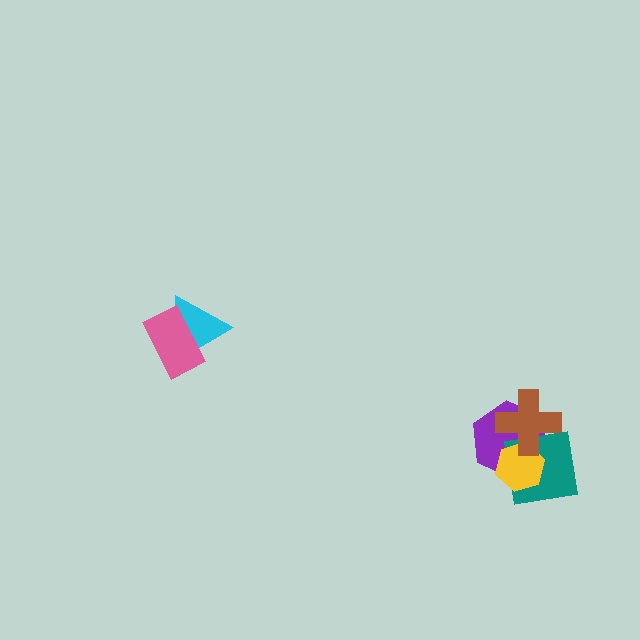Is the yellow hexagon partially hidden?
Yes, it is partially covered by another shape.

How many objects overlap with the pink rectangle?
1 object overlaps with the pink rectangle.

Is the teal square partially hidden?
Yes, it is partially covered by another shape.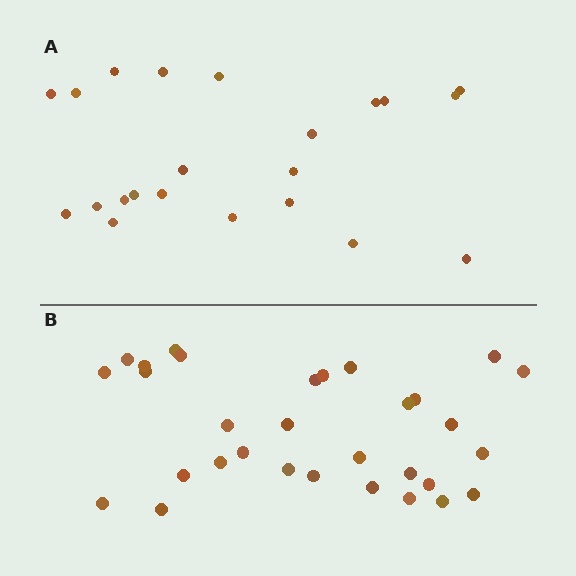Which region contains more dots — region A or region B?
Region B (the bottom region) has more dots.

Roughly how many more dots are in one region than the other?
Region B has roughly 8 or so more dots than region A.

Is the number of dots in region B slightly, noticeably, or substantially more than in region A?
Region B has noticeably more, but not dramatically so. The ratio is roughly 1.4 to 1.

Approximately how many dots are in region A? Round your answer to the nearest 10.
About 20 dots. (The exact count is 22, which rounds to 20.)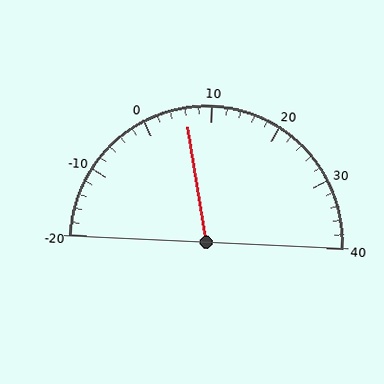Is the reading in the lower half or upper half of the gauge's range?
The reading is in the lower half of the range (-20 to 40).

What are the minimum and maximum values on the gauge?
The gauge ranges from -20 to 40.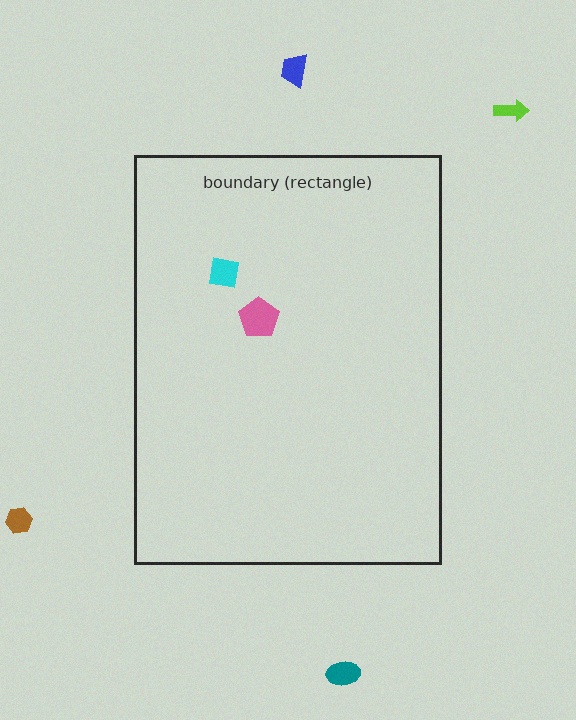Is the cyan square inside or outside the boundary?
Inside.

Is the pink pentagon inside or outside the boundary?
Inside.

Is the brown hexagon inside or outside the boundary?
Outside.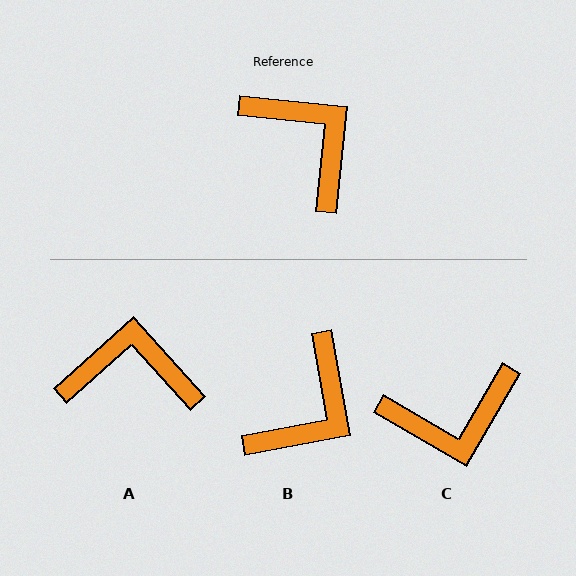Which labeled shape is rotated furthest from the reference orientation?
C, about 114 degrees away.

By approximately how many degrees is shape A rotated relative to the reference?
Approximately 48 degrees counter-clockwise.